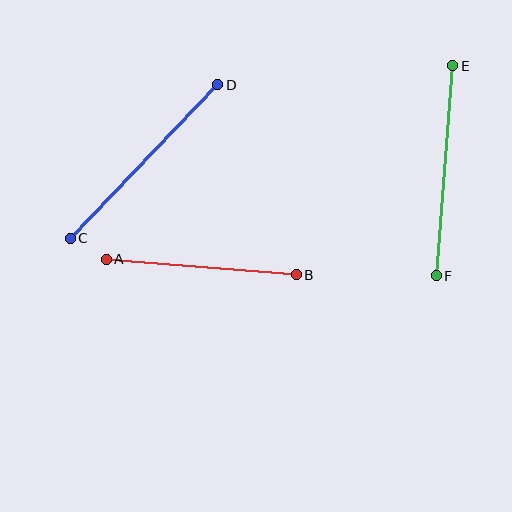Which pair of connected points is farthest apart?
Points C and D are farthest apart.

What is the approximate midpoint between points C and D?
The midpoint is at approximately (144, 161) pixels.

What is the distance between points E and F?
The distance is approximately 210 pixels.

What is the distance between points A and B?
The distance is approximately 190 pixels.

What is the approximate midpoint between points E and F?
The midpoint is at approximately (445, 171) pixels.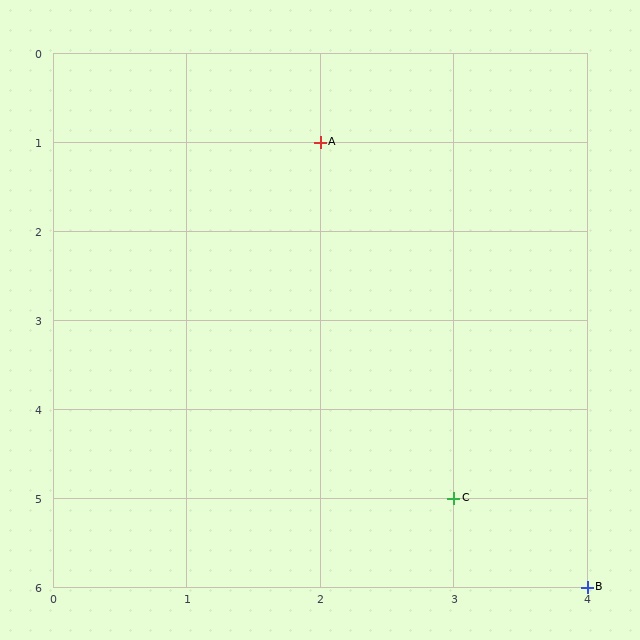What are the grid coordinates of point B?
Point B is at grid coordinates (4, 6).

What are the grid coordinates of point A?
Point A is at grid coordinates (2, 1).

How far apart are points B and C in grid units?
Points B and C are 1 column and 1 row apart (about 1.4 grid units diagonally).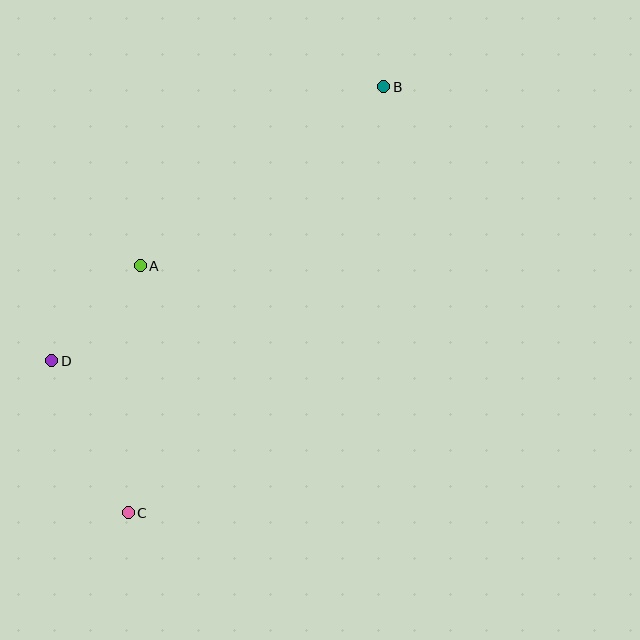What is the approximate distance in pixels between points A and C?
The distance between A and C is approximately 247 pixels.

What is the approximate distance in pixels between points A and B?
The distance between A and B is approximately 302 pixels.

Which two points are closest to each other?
Points A and D are closest to each other.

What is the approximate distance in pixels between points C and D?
The distance between C and D is approximately 170 pixels.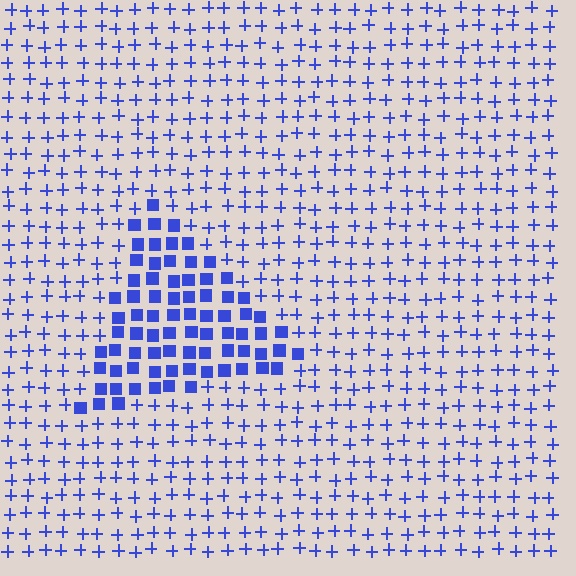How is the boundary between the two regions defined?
The boundary is defined by a change in element shape: squares inside vs. plus signs outside. All elements share the same color and spacing.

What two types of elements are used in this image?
The image uses squares inside the triangle region and plus signs outside it.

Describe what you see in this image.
The image is filled with small blue elements arranged in a uniform grid. A triangle-shaped region contains squares, while the surrounding area contains plus signs. The boundary is defined purely by the change in element shape.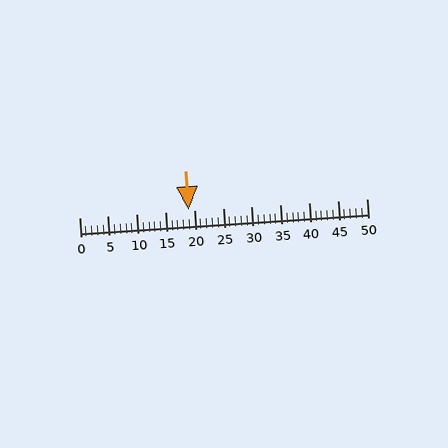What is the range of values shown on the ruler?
The ruler shows values from 0 to 50.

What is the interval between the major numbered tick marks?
The major tick marks are spaced 5 units apart.